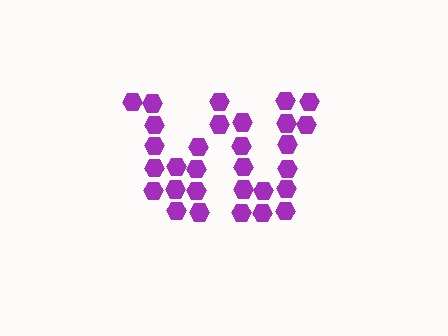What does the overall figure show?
The overall figure shows the letter W.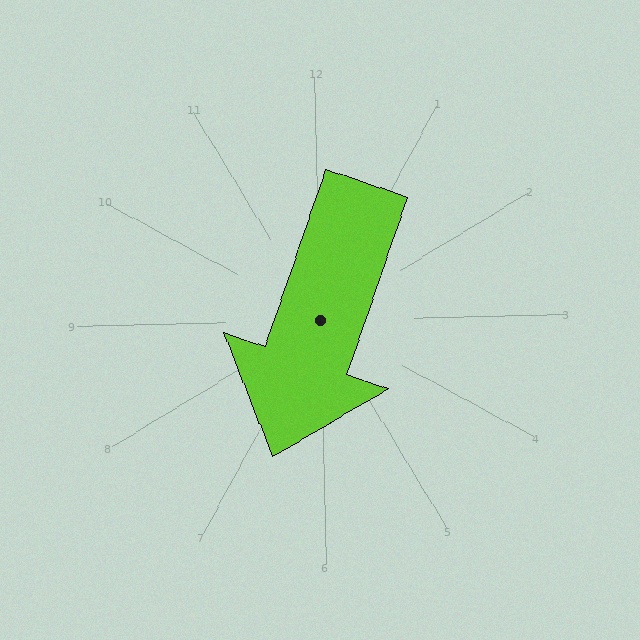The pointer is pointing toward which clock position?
Roughly 7 o'clock.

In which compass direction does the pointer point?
South.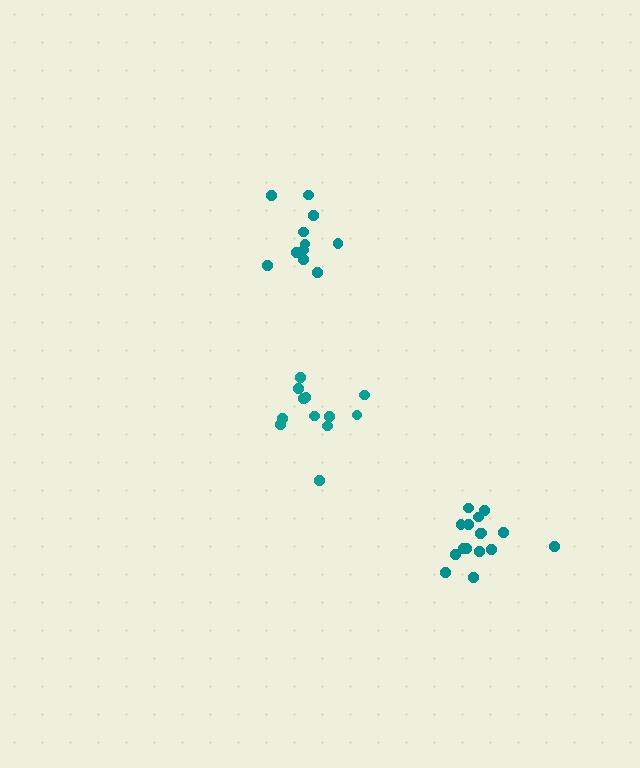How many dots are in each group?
Group 1: 12 dots, Group 2: 11 dots, Group 3: 16 dots (39 total).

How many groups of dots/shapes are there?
There are 3 groups.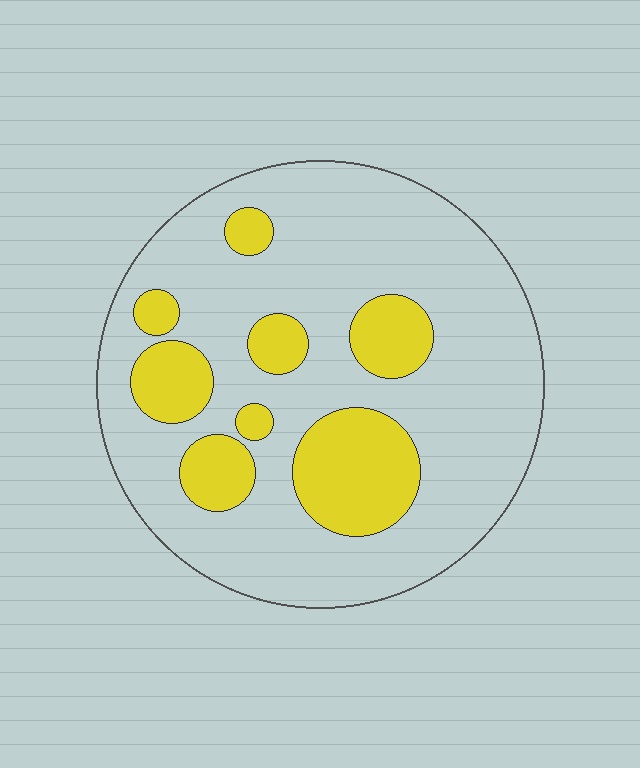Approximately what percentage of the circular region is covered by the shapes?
Approximately 25%.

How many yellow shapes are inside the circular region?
8.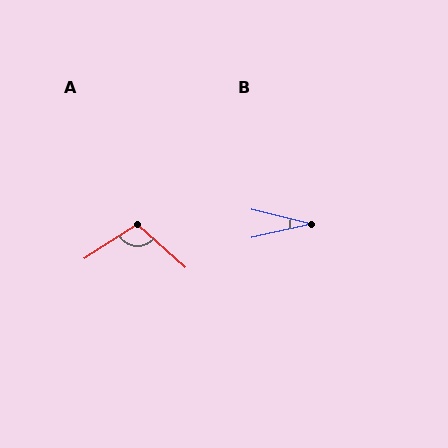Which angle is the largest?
A, at approximately 106 degrees.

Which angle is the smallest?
B, at approximately 27 degrees.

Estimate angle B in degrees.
Approximately 27 degrees.